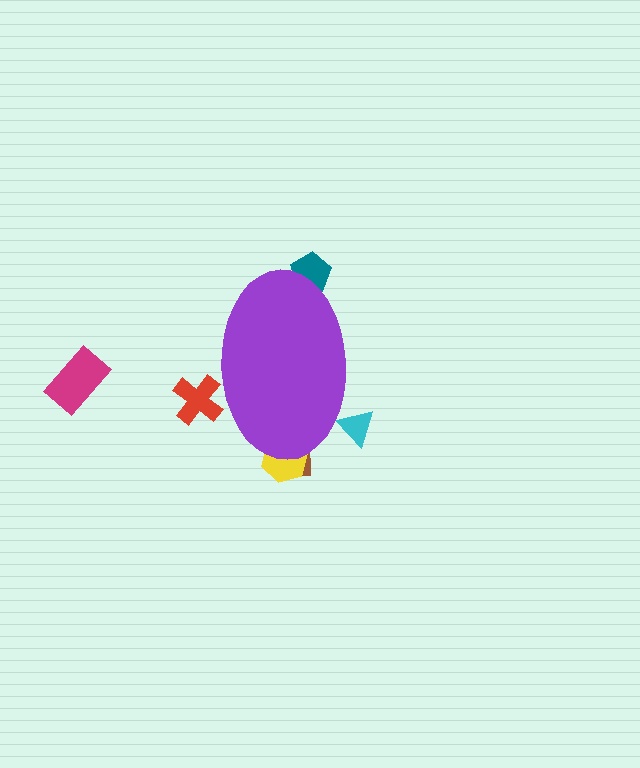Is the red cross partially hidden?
Yes, the red cross is partially hidden behind the purple ellipse.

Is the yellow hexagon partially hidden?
Yes, the yellow hexagon is partially hidden behind the purple ellipse.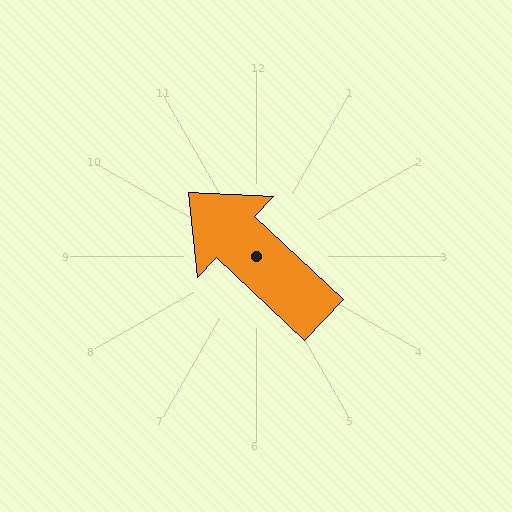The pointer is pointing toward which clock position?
Roughly 10 o'clock.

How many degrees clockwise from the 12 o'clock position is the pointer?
Approximately 313 degrees.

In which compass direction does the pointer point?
Northwest.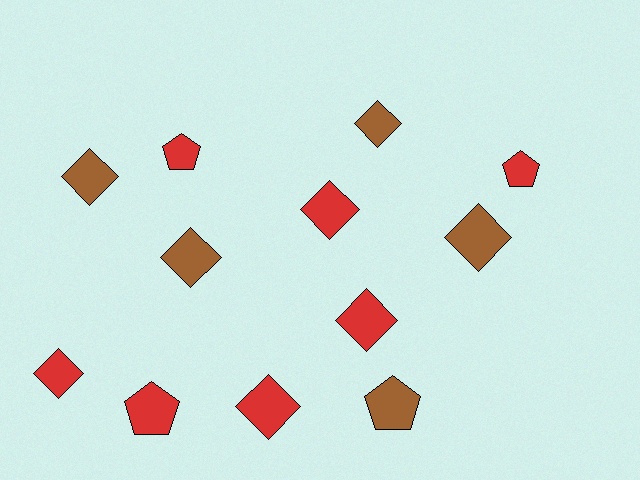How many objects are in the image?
There are 12 objects.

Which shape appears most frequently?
Diamond, with 8 objects.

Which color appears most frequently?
Red, with 7 objects.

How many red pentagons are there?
There are 3 red pentagons.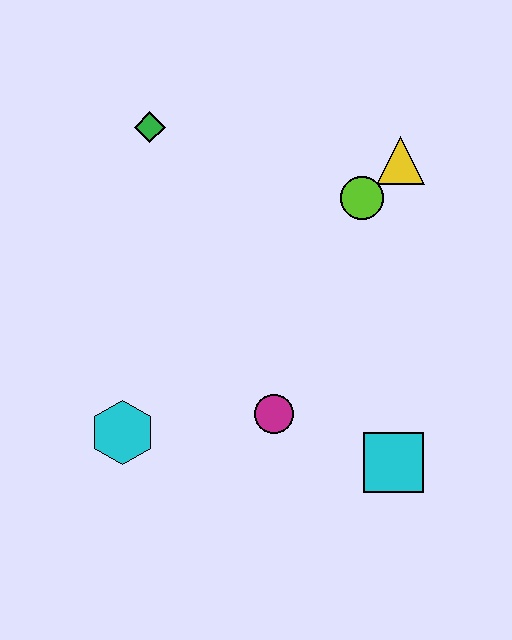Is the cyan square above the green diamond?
No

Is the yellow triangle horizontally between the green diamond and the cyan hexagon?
No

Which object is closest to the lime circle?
The yellow triangle is closest to the lime circle.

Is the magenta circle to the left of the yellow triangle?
Yes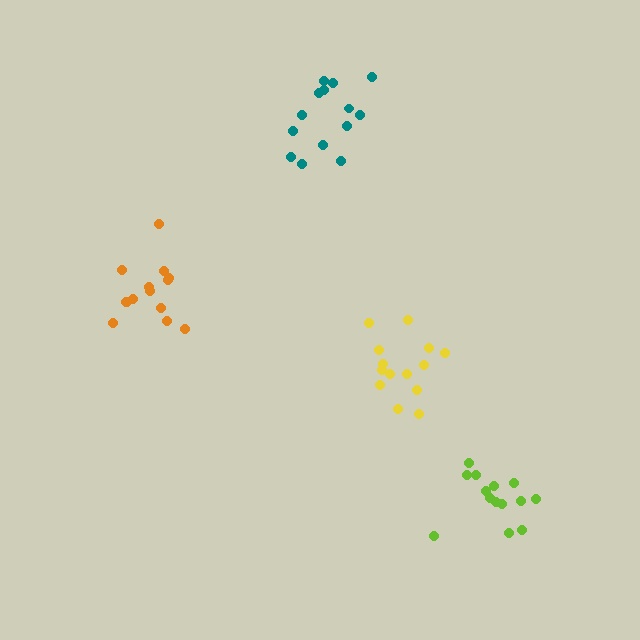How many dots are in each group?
Group 1: 14 dots, Group 2: 14 dots, Group 3: 14 dots, Group 4: 14 dots (56 total).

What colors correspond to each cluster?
The clusters are colored: lime, teal, yellow, orange.